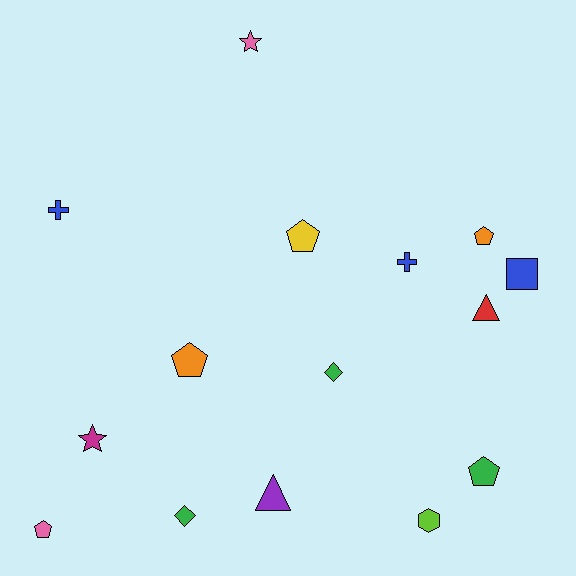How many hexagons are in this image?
There is 1 hexagon.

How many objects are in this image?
There are 15 objects.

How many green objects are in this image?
There are 3 green objects.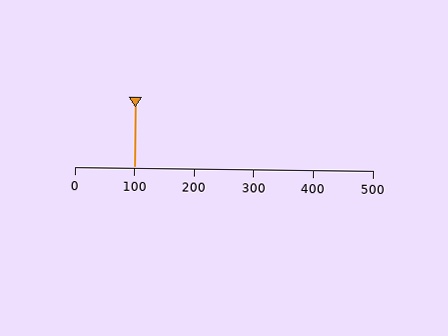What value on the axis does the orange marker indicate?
The marker indicates approximately 100.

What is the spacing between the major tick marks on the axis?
The major ticks are spaced 100 apart.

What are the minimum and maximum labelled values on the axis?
The axis runs from 0 to 500.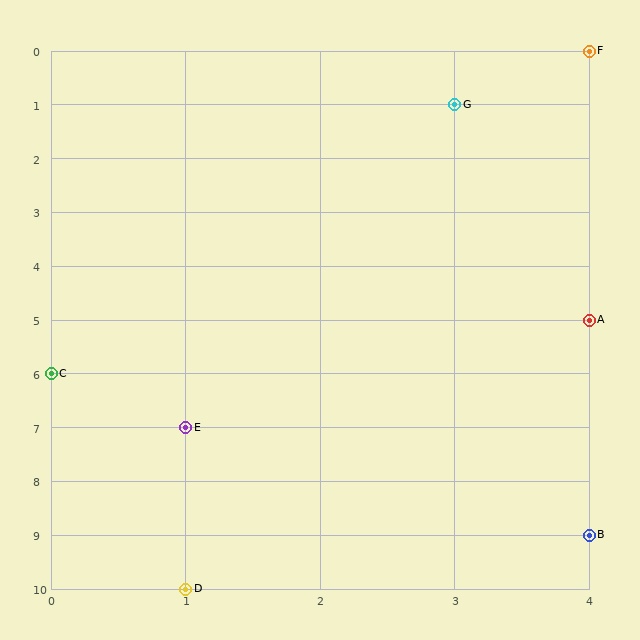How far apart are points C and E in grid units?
Points C and E are 1 column and 1 row apart (about 1.4 grid units diagonally).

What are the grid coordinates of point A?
Point A is at grid coordinates (4, 5).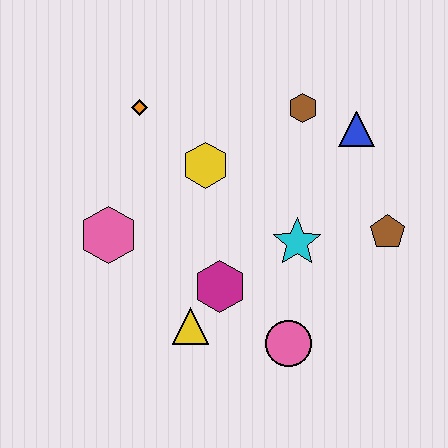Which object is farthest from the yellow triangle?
The blue triangle is farthest from the yellow triangle.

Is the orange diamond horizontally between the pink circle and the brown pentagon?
No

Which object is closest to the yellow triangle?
The magenta hexagon is closest to the yellow triangle.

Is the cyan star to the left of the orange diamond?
No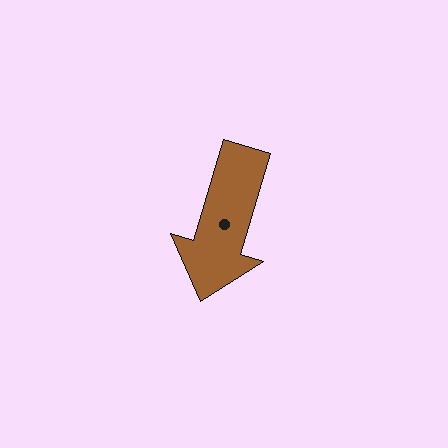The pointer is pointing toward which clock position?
Roughly 7 o'clock.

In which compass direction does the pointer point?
South.